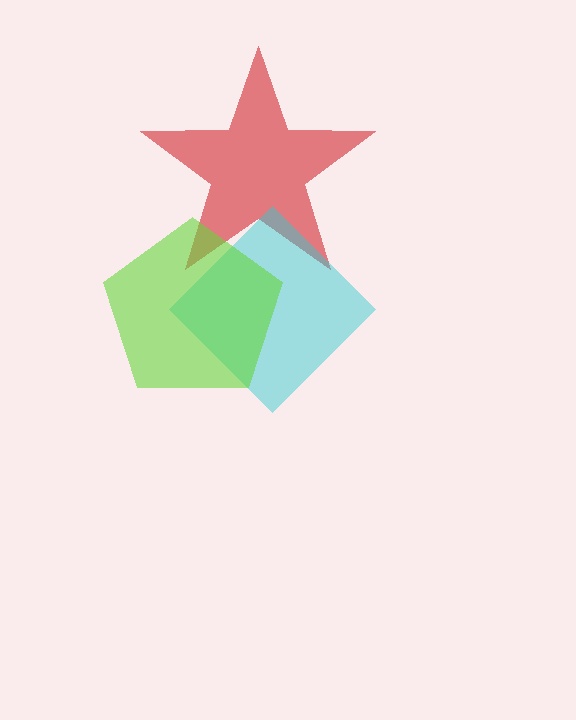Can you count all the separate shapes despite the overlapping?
Yes, there are 3 separate shapes.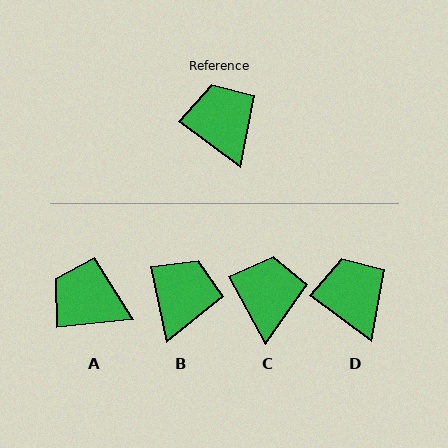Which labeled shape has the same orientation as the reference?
D.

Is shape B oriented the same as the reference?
No, it is off by about 41 degrees.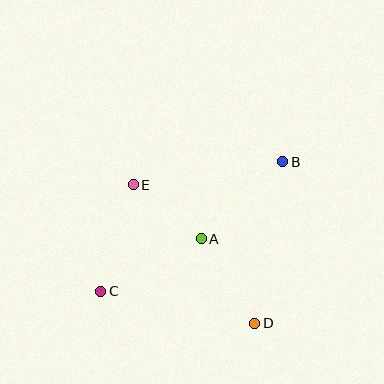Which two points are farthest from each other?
Points B and C are farthest from each other.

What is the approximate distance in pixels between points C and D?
The distance between C and D is approximately 157 pixels.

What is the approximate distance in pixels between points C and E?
The distance between C and E is approximately 111 pixels.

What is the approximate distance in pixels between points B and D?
The distance between B and D is approximately 164 pixels.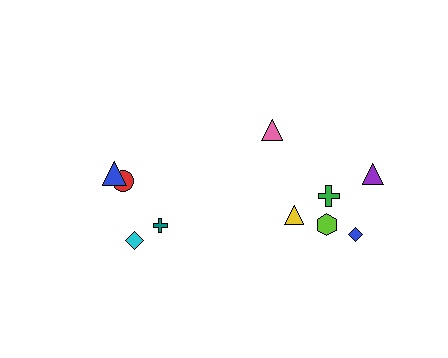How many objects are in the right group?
There are 6 objects.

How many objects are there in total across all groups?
There are 10 objects.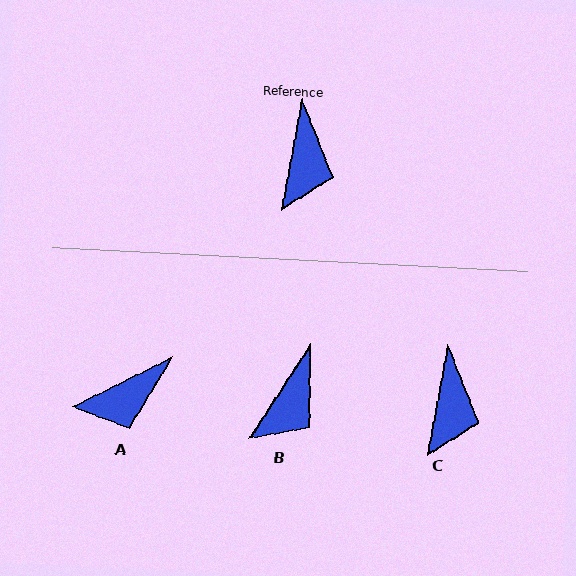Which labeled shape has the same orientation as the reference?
C.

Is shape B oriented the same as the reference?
No, it is off by about 22 degrees.